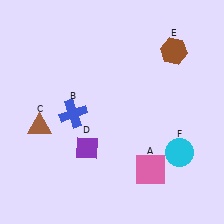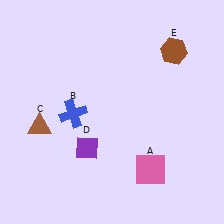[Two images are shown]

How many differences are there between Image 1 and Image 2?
There is 1 difference between the two images.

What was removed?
The cyan circle (F) was removed in Image 2.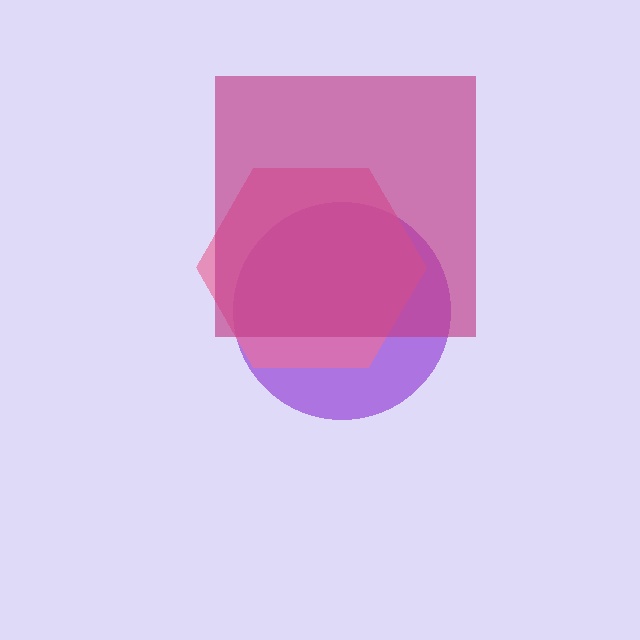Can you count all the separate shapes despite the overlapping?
Yes, there are 3 separate shapes.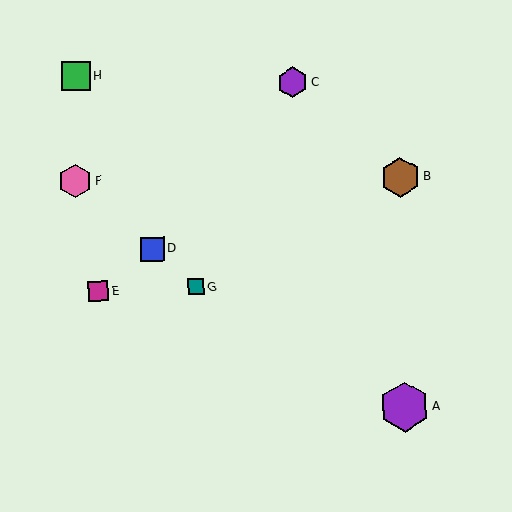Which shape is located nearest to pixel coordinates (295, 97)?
The purple hexagon (labeled C) at (293, 82) is nearest to that location.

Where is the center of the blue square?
The center of the blue square is at (152, 249).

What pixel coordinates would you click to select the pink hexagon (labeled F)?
Click at (75, 181) to select the pink hexagon F.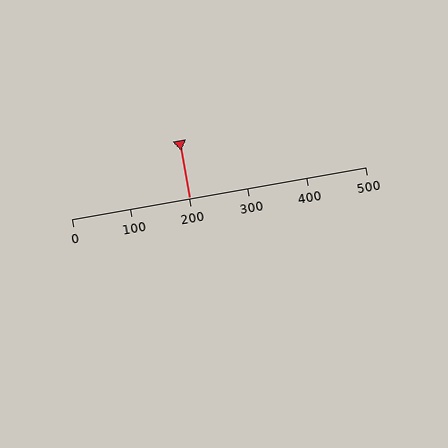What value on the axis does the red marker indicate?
The marker indicates approximately 200.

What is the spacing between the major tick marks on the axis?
The major ticks are spaced 100 apart.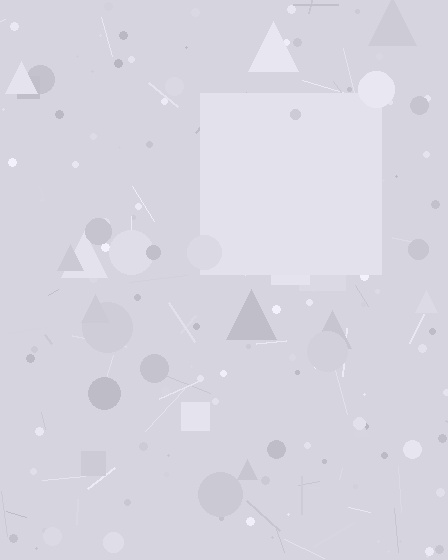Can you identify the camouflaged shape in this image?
The camouflaged shape is a square.